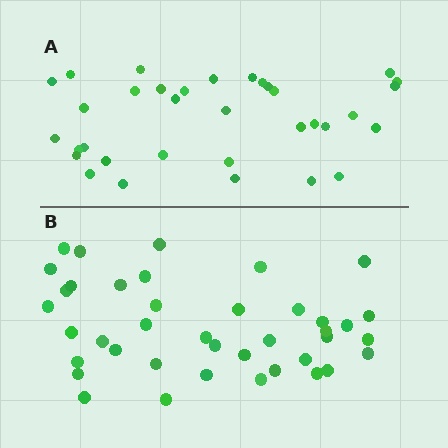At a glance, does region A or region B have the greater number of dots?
Region B (the bottom region) has more dots.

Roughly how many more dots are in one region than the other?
Region B has about 6 more dots than region A.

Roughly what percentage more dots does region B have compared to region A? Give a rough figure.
About 20% more.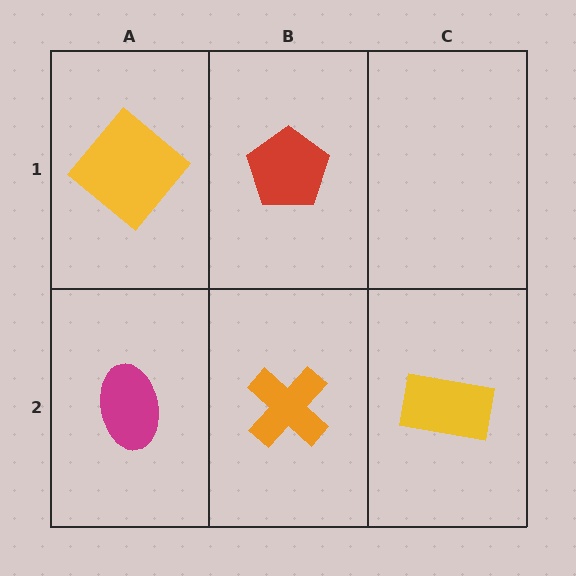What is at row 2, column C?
A yellow rectangle.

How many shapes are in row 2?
3 shapes.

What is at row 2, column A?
A magenta ellipse.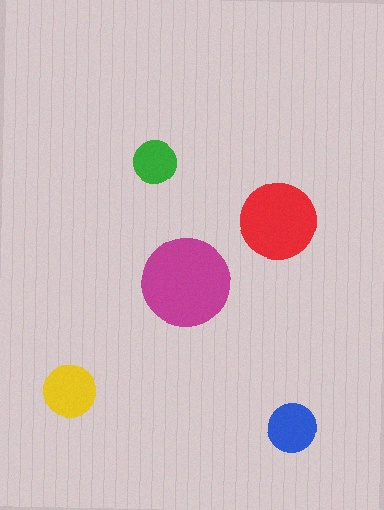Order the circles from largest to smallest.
the magenta one, the red one, the yellow one, the blue one, the green one.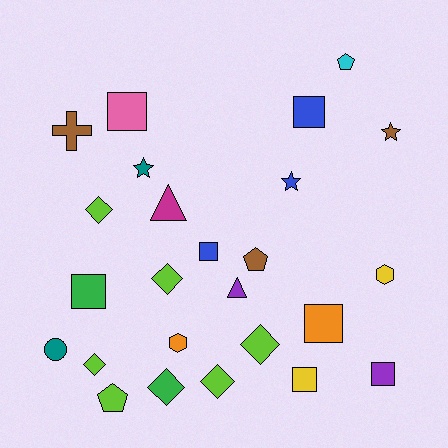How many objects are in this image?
There are 25 objects.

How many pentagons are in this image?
There are 3 pentagons.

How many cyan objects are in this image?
There is 1 cyan object.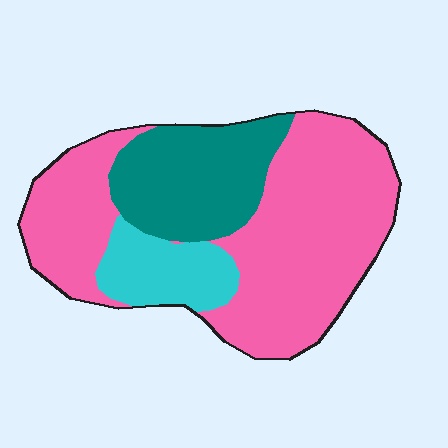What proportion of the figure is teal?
Teal takes up about one quarter (1/4) of the figure.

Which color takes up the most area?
Pink, at roughly 60%.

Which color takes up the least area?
Cyan, at roughly 15%.